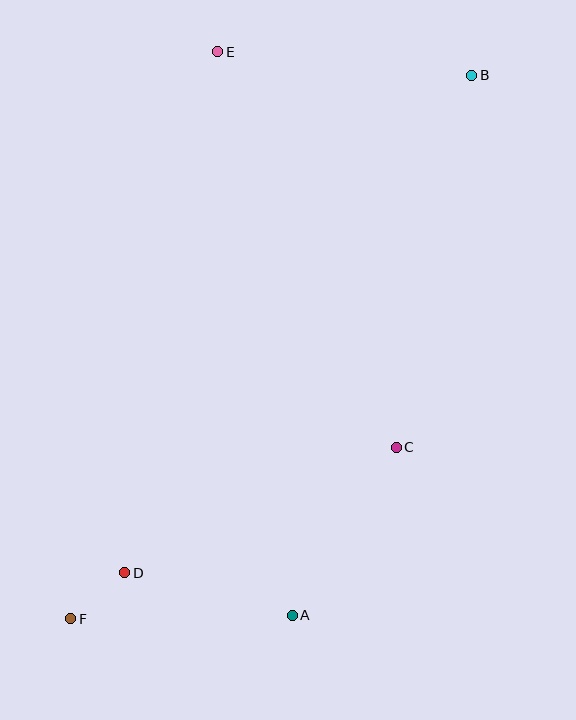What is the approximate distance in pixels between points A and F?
The distance between A and F is approximately 222 pixels.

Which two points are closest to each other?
Points D and F are closest to each other.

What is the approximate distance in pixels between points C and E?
The distance between C and E is approximately 434 pixels.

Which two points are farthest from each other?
Points B and F are farthest from each other.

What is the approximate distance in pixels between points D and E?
The distance between D and E is approximately 529 pixels.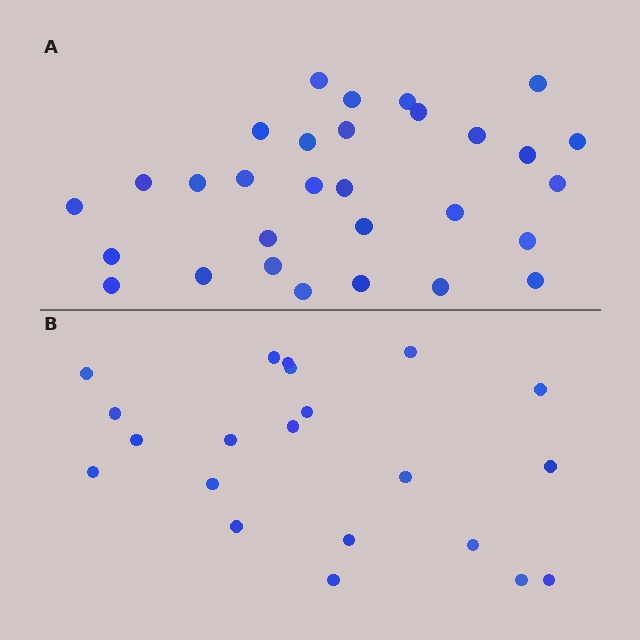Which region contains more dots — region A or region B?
Region A (the top region) has more dots.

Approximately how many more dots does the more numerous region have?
Region A has roughly 8 or so more dots than region B.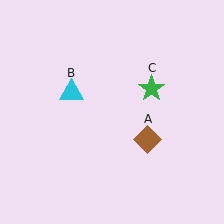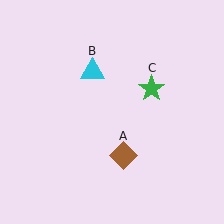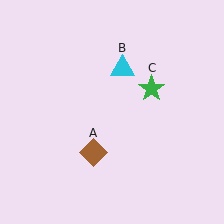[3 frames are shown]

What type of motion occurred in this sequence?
The brown diamond (object A), cyan triangle (object B) rotated clockwise around the center of the scene.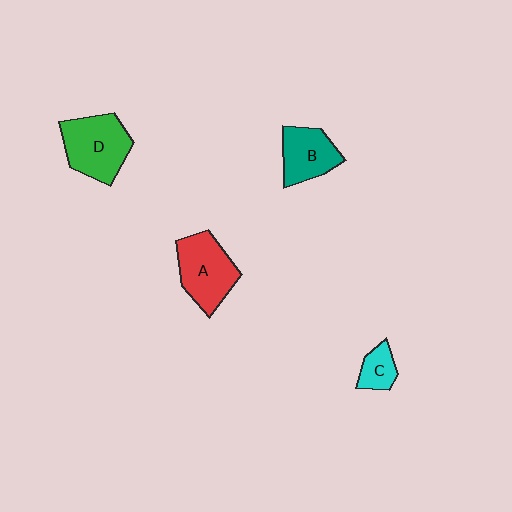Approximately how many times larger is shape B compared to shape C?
Approximately 1.9 times.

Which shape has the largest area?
Shape D (green).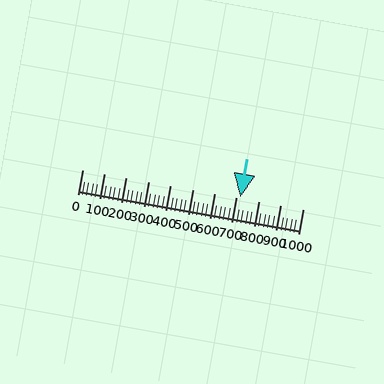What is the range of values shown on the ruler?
The ruler shows values from 0 to 1000.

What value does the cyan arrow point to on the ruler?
The cyan arrow points to approximately 718.